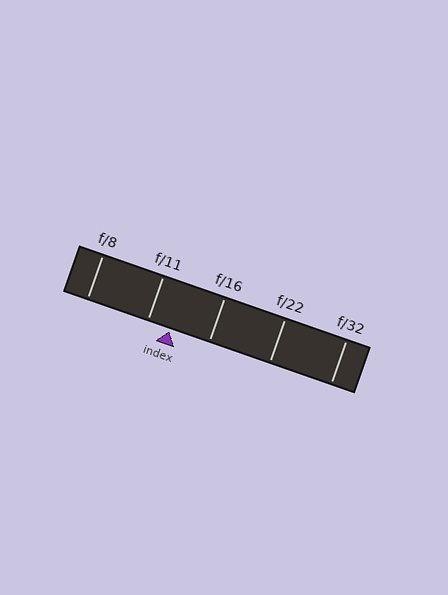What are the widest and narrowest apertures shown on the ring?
The widest aperture shown is f/8 and the narrowest is f/32.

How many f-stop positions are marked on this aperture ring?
There are 5 f-stop positions marked.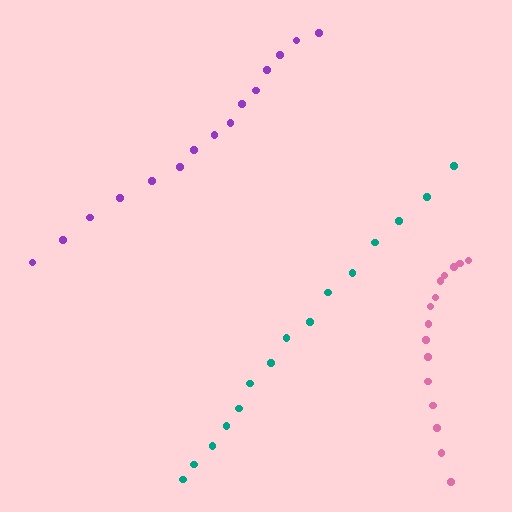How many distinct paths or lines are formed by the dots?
There are 3 distinct paths.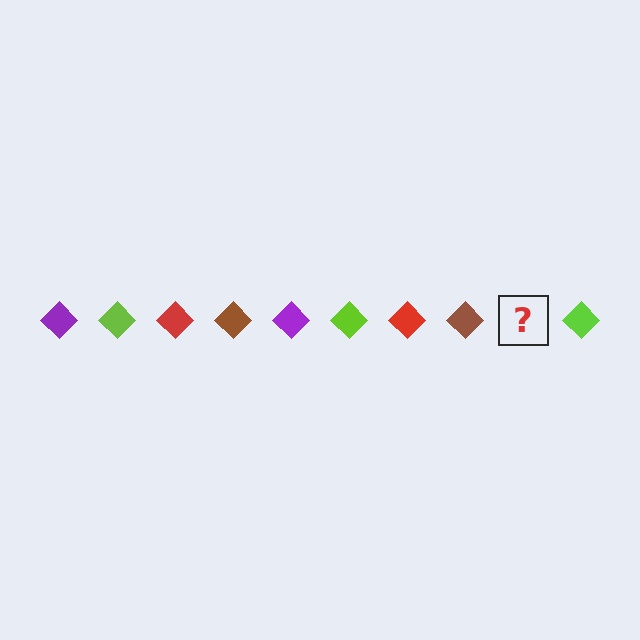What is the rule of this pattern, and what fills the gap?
The rule is that the pattern cycles through purple, lime, red, brown diamonds. The gap should be filled with a purple diamond.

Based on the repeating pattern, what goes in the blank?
The blank should be a purple diamond.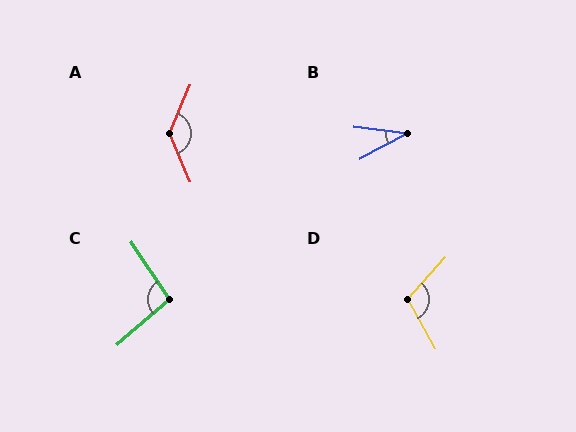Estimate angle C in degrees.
Approximately 97 degrees.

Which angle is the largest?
A, at approximately 135 degrees.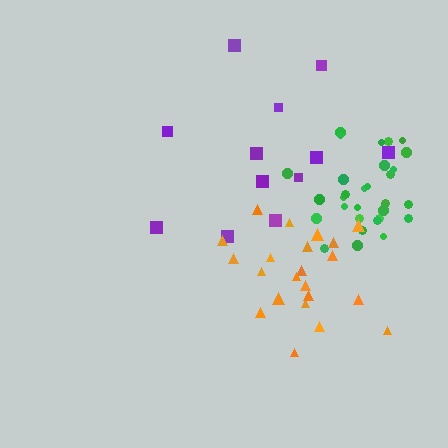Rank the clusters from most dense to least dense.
green, orange, purple.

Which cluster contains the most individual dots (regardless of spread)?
Green (30).